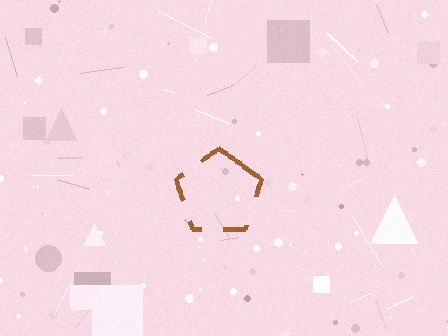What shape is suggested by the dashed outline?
The dashed outline suggests a pentagon.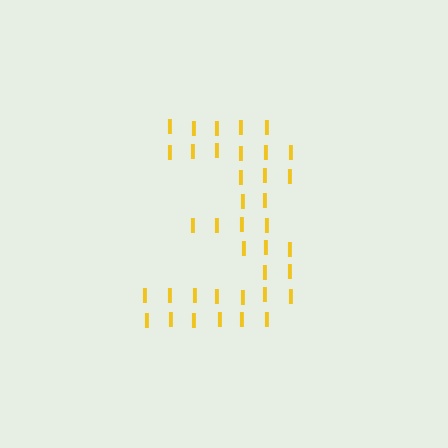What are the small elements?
The small elements are letter I's.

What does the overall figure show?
The overall figure shows the digit 3.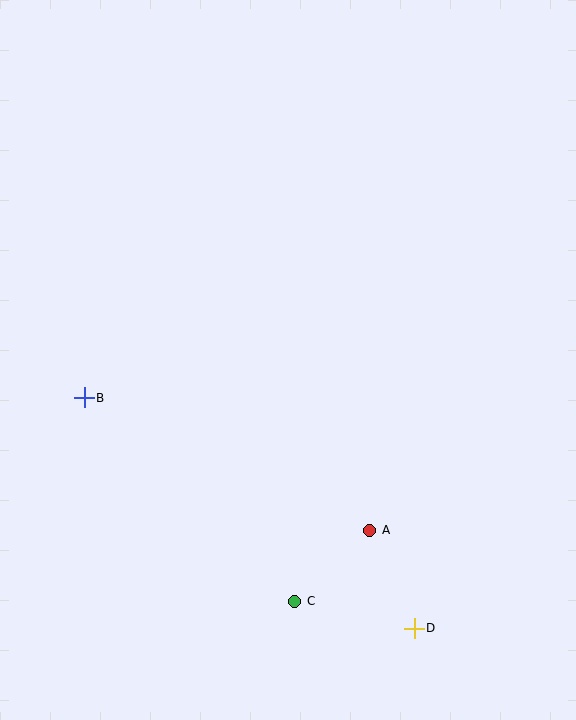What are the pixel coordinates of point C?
Point C is at (295, 601).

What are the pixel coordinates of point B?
Point B is at (84, 398).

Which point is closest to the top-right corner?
Point A is closest to the top-right corner.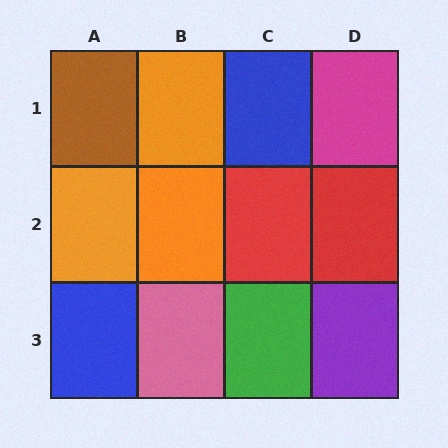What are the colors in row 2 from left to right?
Orange, orange, red, red.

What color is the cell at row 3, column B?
Pink.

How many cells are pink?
1 cell is pink.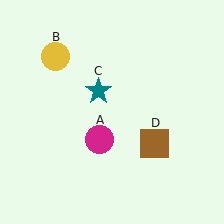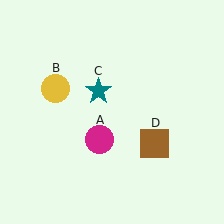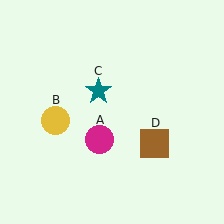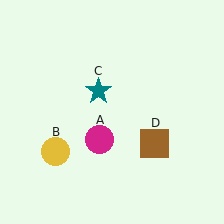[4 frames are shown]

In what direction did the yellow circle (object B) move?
The yellow circle (object B) moved down.